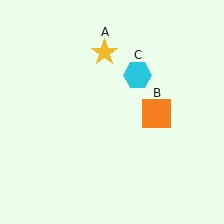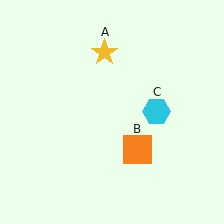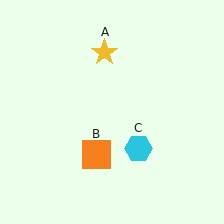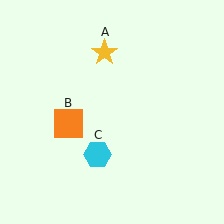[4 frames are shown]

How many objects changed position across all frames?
2 objects changed position: orange square (object B), cyan hexagon (object C).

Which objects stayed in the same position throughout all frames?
Yellow star (object A) remained stationary.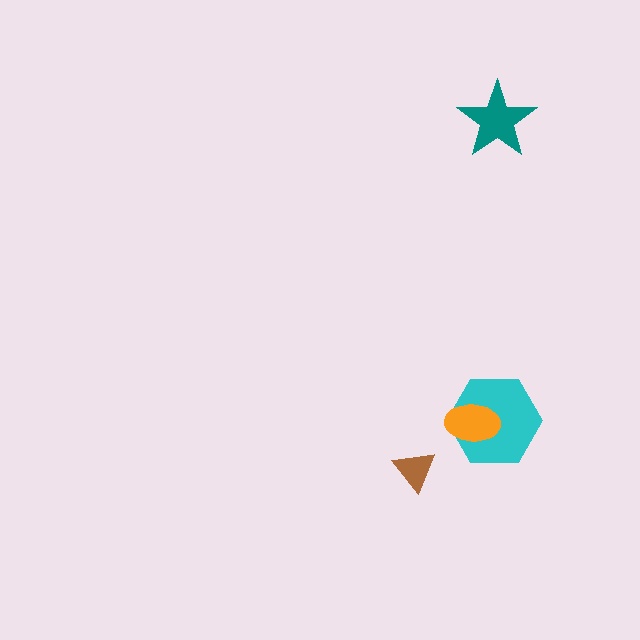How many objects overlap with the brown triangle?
0 objects overlap with the brown triangle.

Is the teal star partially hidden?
No, no other shape covers it.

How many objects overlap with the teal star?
0 objects overlap with the teal star.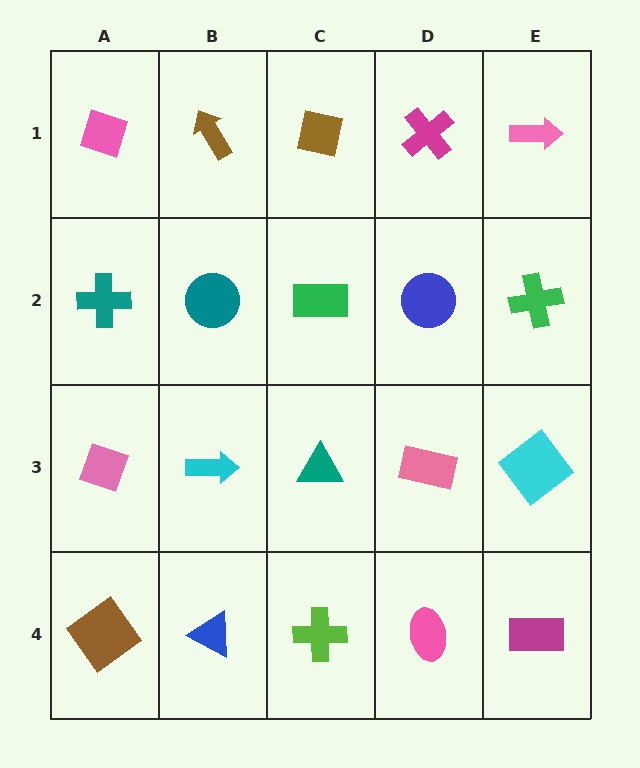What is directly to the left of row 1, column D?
A brown square.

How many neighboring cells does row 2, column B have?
4.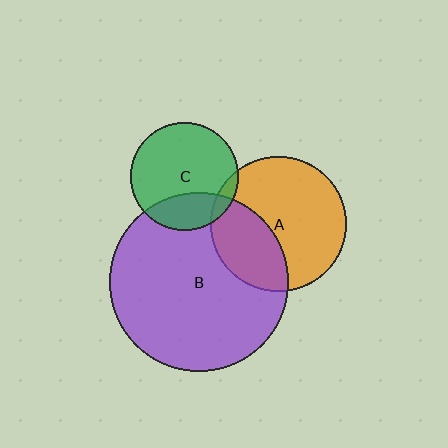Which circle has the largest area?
Circle B (purple).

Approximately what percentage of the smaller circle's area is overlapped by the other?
Approximately 5%.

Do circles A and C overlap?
Yes.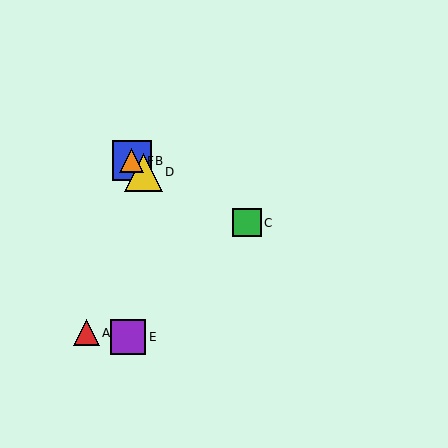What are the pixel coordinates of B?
Object B is at (132, 161).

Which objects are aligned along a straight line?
Objects B, D, F are aligned along a straight line.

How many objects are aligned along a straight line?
3 objects (B, D, F) are aligned along a straight line.